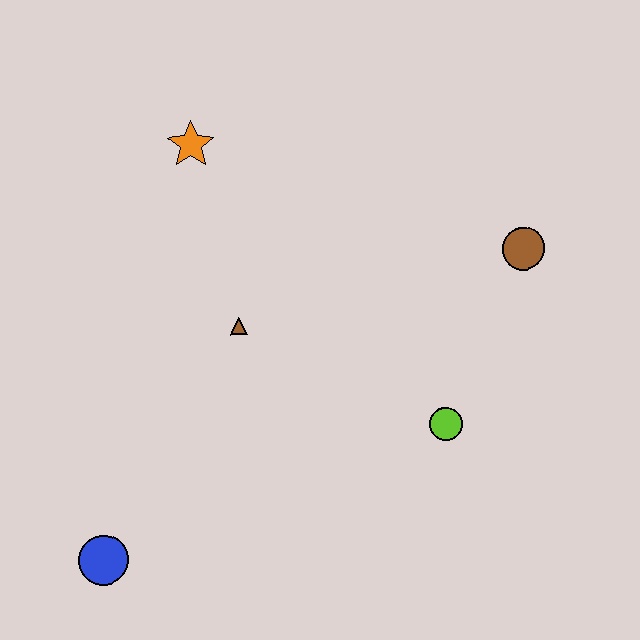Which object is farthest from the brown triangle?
The brown circle is farthest from the brown triangle.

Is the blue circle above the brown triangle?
No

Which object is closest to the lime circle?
The brown circle is closest to the lime circle.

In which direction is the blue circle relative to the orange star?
The blue circle is below the orange star.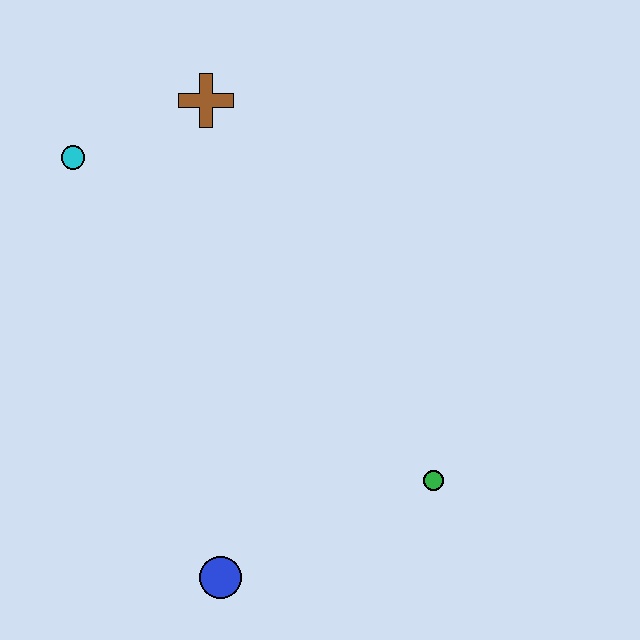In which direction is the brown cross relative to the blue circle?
The brown cross is above the blue circle.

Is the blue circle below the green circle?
Yes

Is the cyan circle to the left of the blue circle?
Yes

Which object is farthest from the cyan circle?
The green circle is farthest from the cyan circle.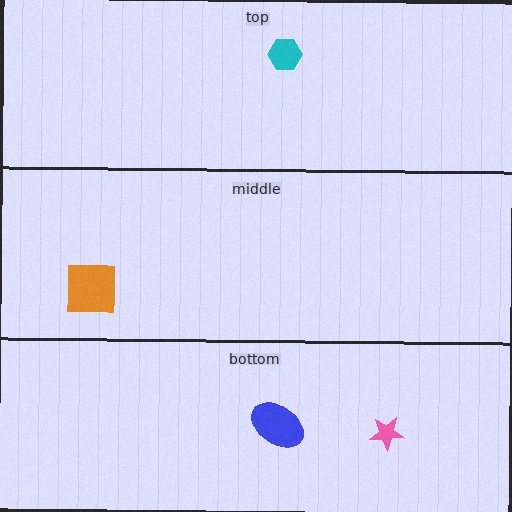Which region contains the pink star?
The bottom region.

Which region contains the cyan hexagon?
The top region.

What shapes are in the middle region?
The orange square.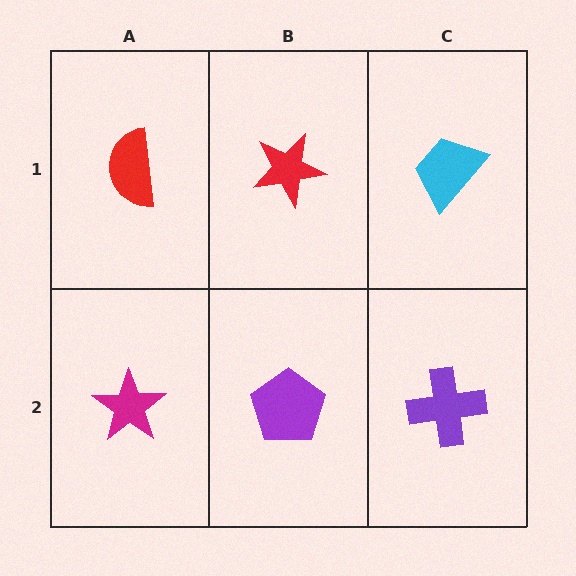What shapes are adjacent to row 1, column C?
A purple cross (row 2, column C), a red star (row 1, column B).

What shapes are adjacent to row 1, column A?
A magenta star (row 2, column A), a red star (row 1, column B).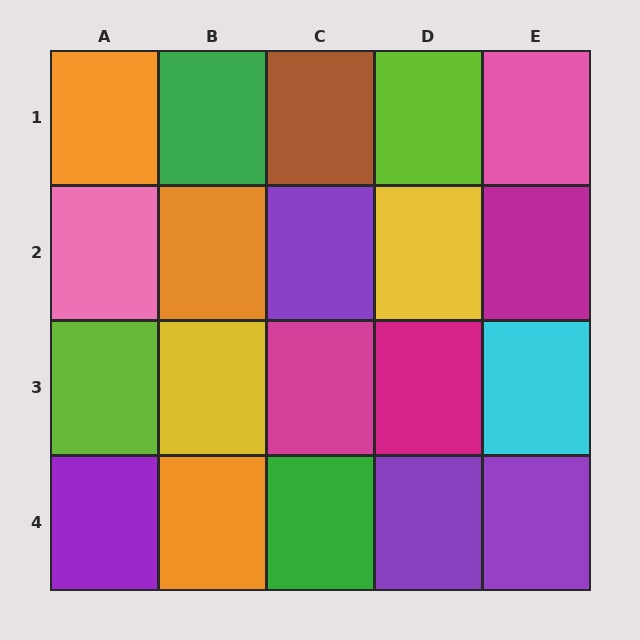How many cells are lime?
2 cells are lime.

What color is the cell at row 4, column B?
Orange.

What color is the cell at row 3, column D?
Magenta.